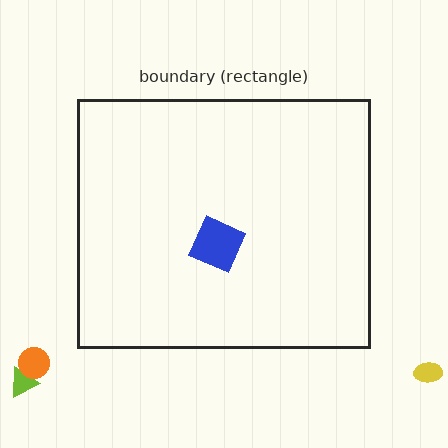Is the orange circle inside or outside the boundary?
Outside.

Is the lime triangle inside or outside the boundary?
Outside.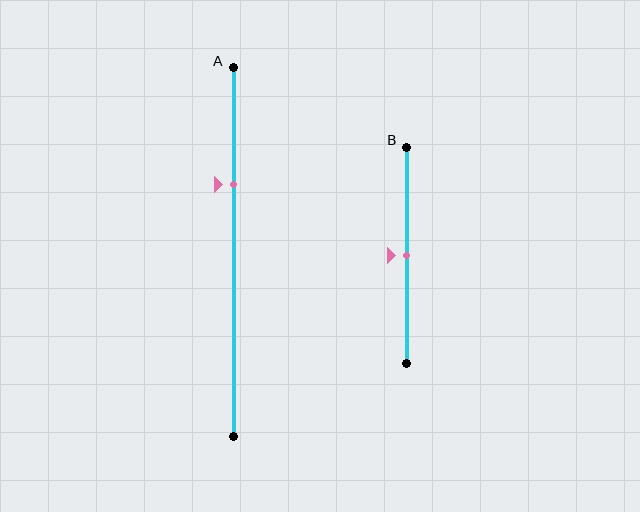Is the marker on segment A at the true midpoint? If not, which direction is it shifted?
No, the marker on segment A is shifted upward by about 18% of the segment length.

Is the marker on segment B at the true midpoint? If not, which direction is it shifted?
Yes, the marker on segment B is at the true midpoint.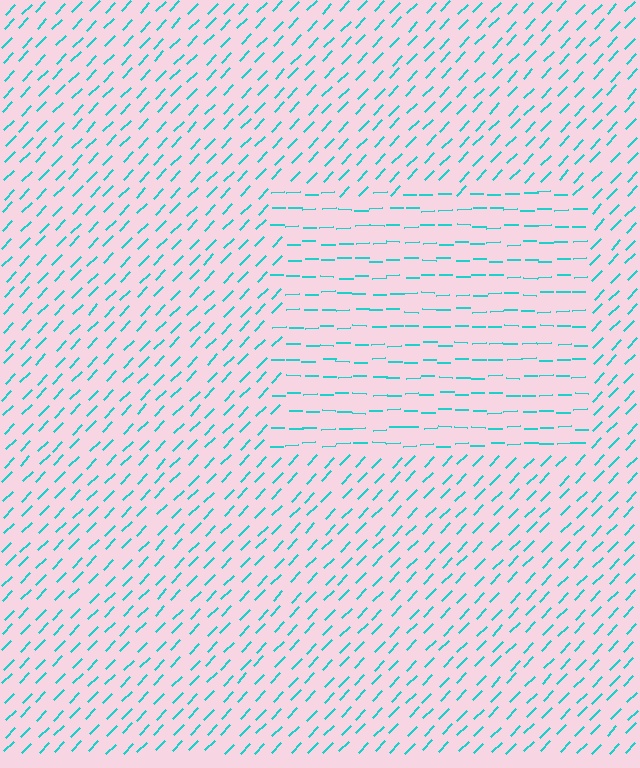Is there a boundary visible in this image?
Yes, there is a texture boundary formed by a change in line orientation.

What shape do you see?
I see a rectangle.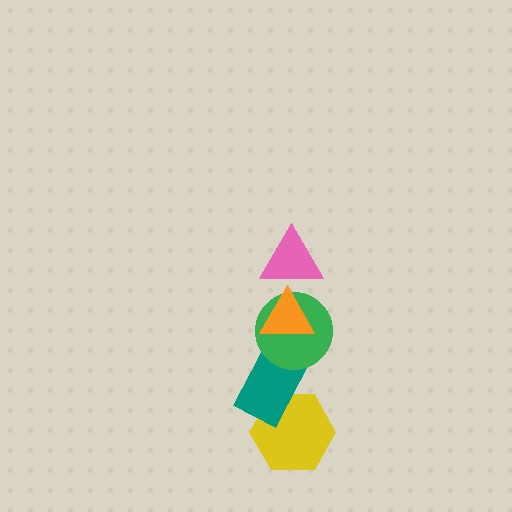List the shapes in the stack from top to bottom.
From top to bottom: the pink triangle, the orange triangle, the green circle, the teal rectangle, the yellow hexagon.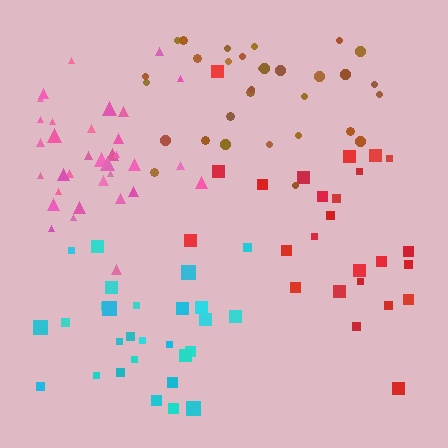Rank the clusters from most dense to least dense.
pink, cyan, brown, red.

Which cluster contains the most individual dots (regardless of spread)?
Pink (34).